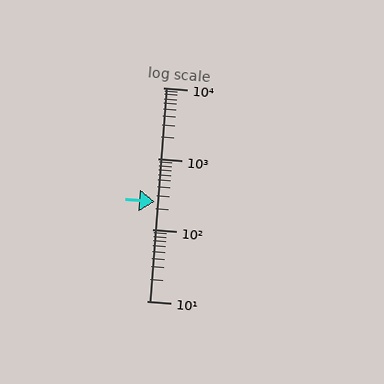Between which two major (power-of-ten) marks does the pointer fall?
The pointer is between 100 and 1000.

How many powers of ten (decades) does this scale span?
The scale spans 3 decades, from 10 to 10000.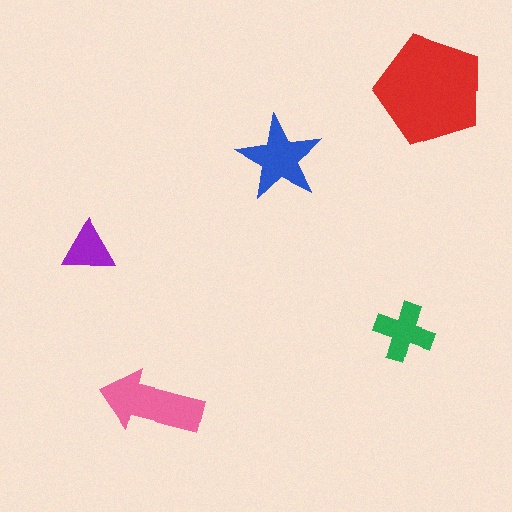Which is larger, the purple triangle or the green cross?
The green cross.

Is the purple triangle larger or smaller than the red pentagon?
Smaller.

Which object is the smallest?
The purple triangle.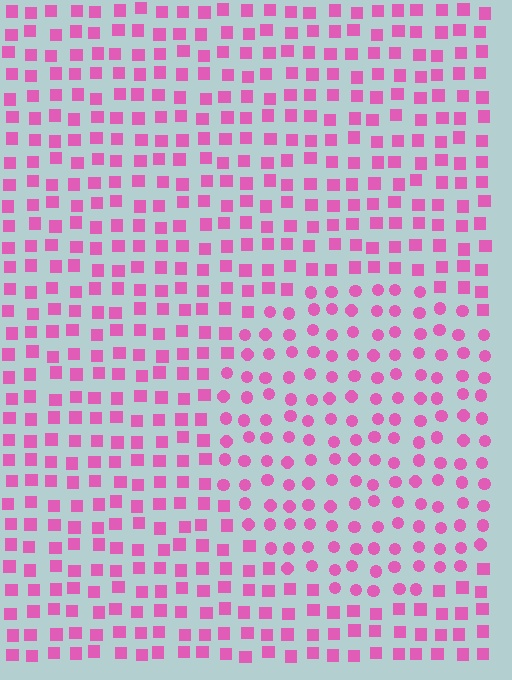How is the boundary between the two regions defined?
The boundary is defined by a change in element shape: circles inside vs. squares outside. All elements share the same color and spacing.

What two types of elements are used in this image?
The image uses circles inside the circle region and squares outside it.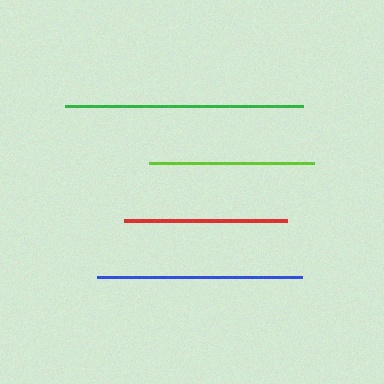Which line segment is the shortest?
The red line is the shortest at approximately 163 pixels.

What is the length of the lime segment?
The lime segment is approximately 165 pixels long.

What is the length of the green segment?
The green segment is approximately 238 pixels long.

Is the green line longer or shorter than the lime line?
The green line is longer than the lime line.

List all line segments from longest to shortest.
From longest to shortest: green, blue, lime, red.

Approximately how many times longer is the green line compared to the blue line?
The green line is approximately 1.2 times the length of the blue line.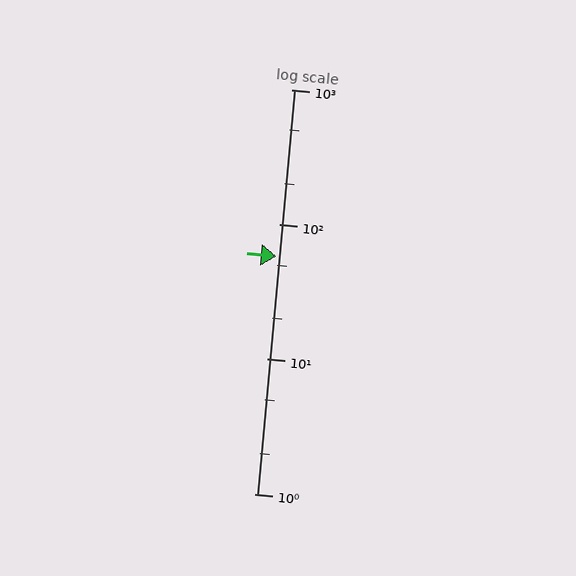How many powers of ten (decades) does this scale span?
The scale spans 3 decades, from 1 to 1000.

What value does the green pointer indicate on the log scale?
The pointer indicates approximately 58.